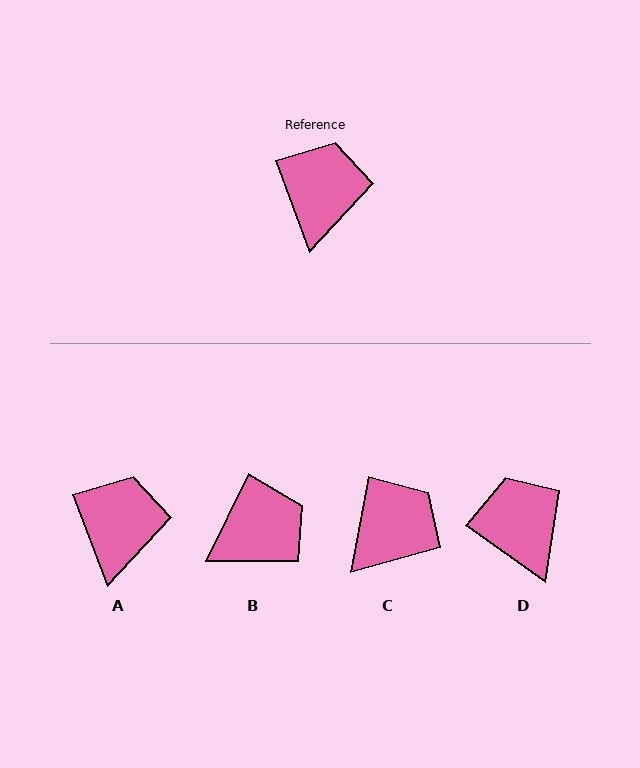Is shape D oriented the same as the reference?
No, it is off by about 34 degrees.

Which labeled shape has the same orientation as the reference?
A.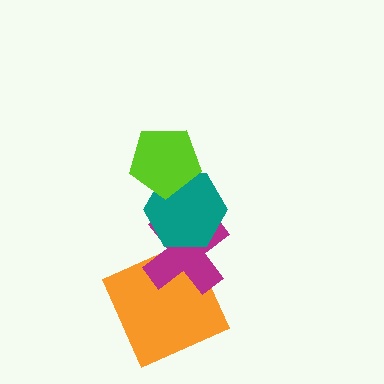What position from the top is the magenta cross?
The magenta cross is 3rd from the top.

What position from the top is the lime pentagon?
The lime pentagon is 1st from the top.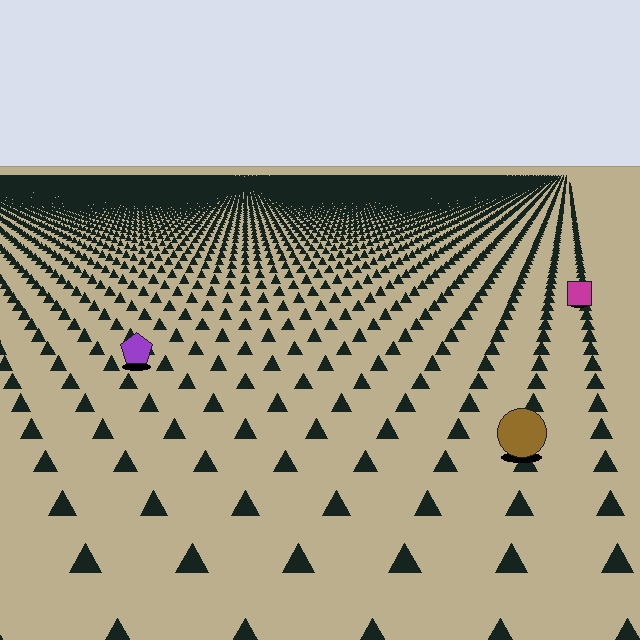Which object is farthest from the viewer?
The magenta square is farthest from the viewer. It appears smaller and the ground texture around it is denser.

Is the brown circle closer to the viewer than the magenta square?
Yes. The brown circle is closer — you can tell from the texture gradient: the ground texture is coarser near it.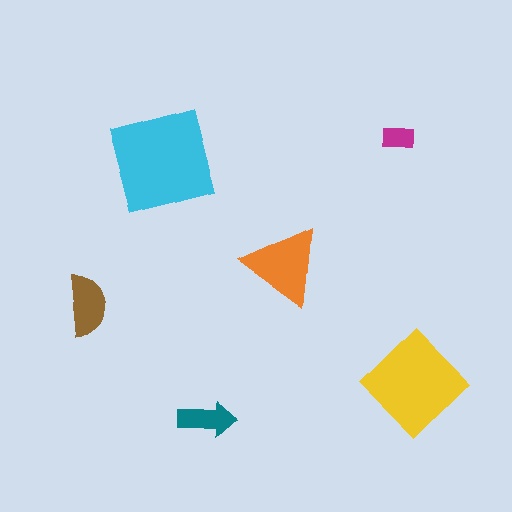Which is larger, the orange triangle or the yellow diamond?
The yellow diamond.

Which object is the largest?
The cyan square.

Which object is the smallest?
The magenta rectangle.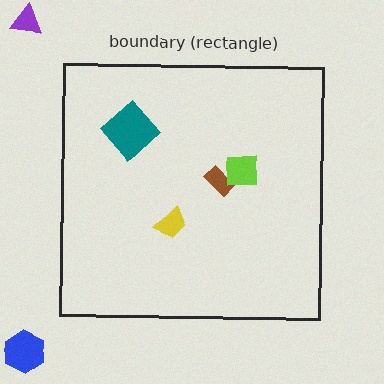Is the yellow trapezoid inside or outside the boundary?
Inside.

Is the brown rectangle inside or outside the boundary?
Inside.